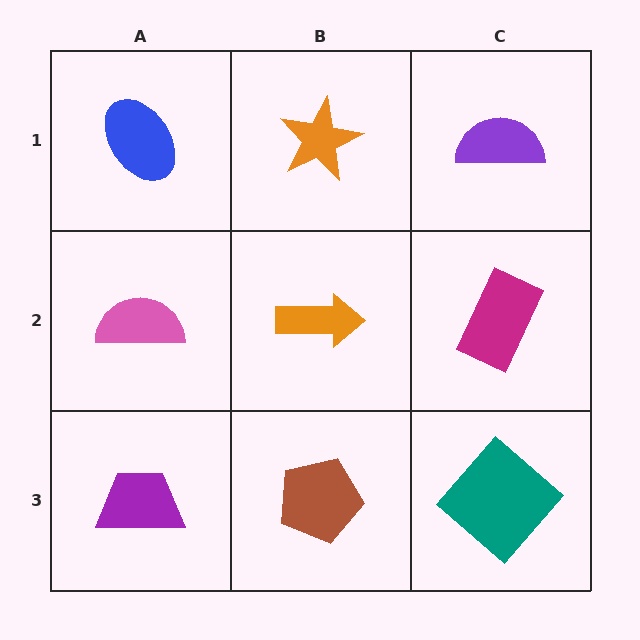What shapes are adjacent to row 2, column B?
An orange star (row 1, column B), a brown pentagon (row 3, column B), a pink semicircle (row 2, column A), a magenta rectangle (row 2, column C).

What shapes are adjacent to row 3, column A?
A pink semicircle (row 2, column A), a brown pentagon (row 3, column B).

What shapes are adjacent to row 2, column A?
A blue ellipse (row 1, column A), a purple trapezoid (row 3, column A), an orange arrow (row 2, column B).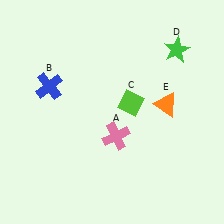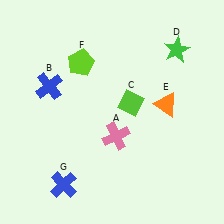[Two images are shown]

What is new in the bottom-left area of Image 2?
A blue cross (G) was added in the bottom-left area of Image 2.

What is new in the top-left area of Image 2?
A lime pentagon (F) was added in the top-left area of Image 2.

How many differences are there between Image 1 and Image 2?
There are 2 differences between the two images.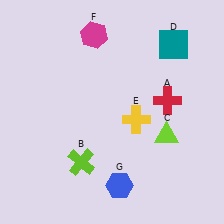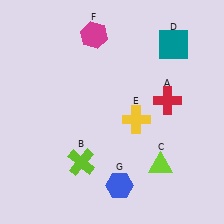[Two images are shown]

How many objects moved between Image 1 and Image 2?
1 object moved between the two images.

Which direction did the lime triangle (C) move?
The lime triangle (C) moved down.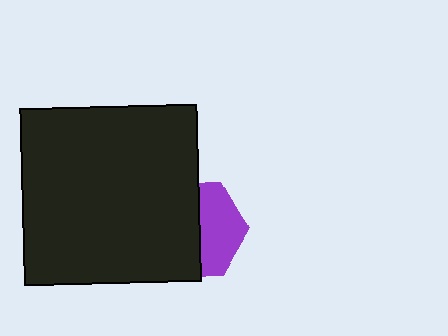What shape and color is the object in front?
The object in front is a black square.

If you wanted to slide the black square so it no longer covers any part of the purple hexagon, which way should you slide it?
Slide it left — that is the most direct way to separate the two shapes.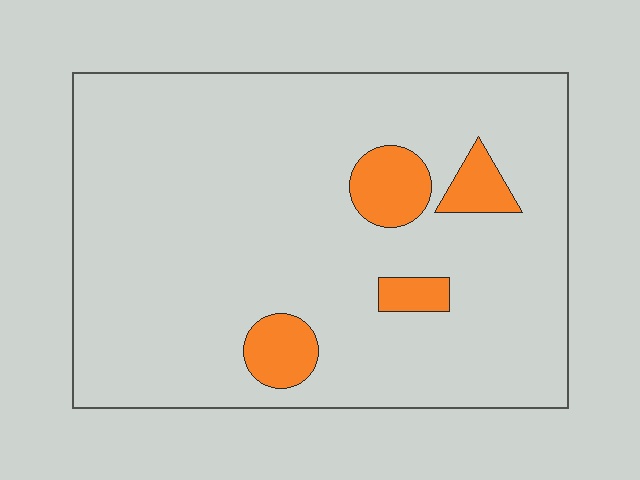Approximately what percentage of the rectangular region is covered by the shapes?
Approximately 10%.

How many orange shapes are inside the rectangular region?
4.